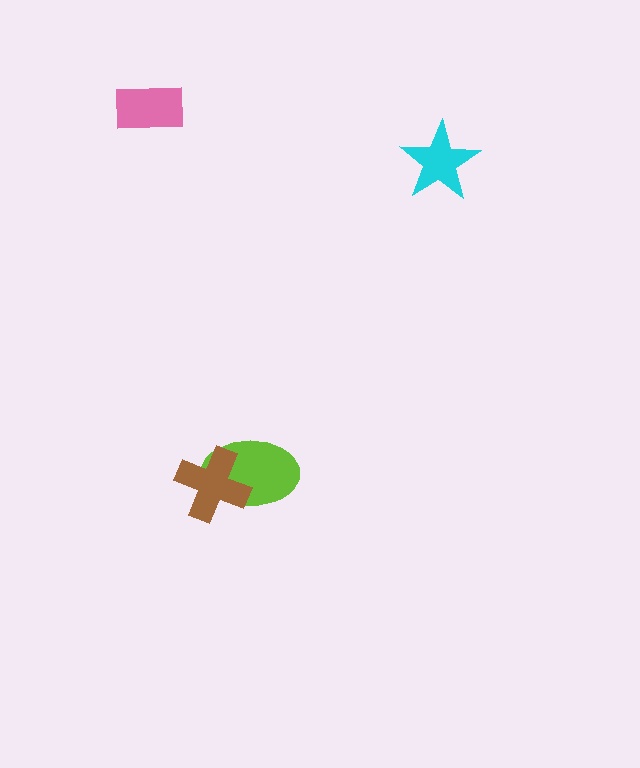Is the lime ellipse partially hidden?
Yes, it is partially covered by another shape.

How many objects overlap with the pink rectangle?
0 objects overlap with the pink rectangle.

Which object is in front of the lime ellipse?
The brown cross is in front of the lime ellipse.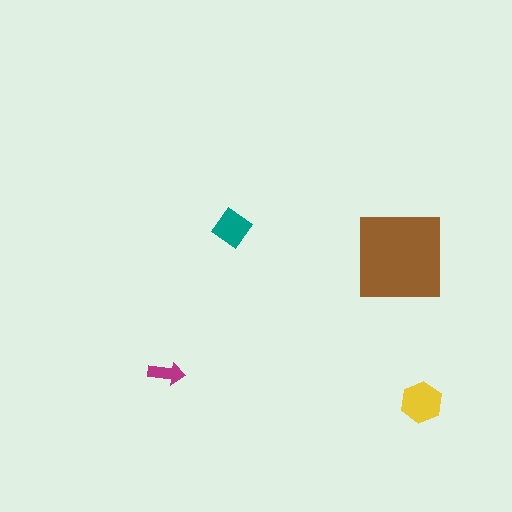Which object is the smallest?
The magenta arrow.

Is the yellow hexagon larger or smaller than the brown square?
Smaller.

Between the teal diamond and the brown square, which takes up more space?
The brown square.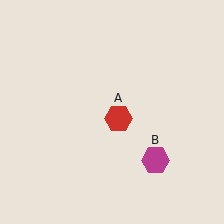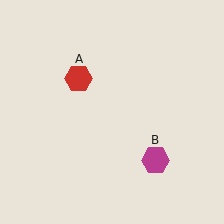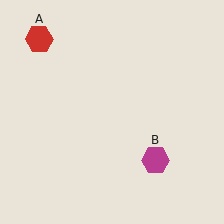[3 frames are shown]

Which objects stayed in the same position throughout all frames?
Magenta hexagon (object B) remained stationary.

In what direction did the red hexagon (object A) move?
The red hexagon (object A) moved up and to the left.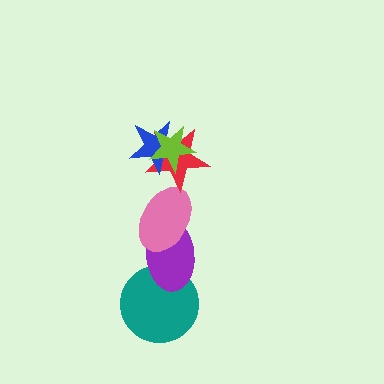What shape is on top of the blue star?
The lime star is on top of the blue star.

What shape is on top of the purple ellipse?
The pink ellipse is on top of the purple ellipse.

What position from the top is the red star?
The red star is 3rd from the top.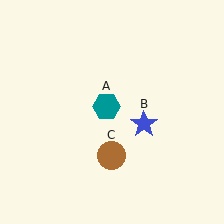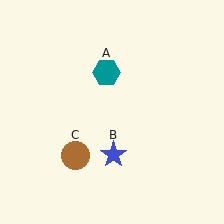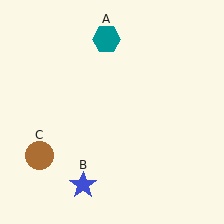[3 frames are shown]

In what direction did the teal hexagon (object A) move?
The teal hexagon (object A) moved up.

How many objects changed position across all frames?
3 objects changed position: teal hexagon (object A), blue star (object B), brown circle (object C).